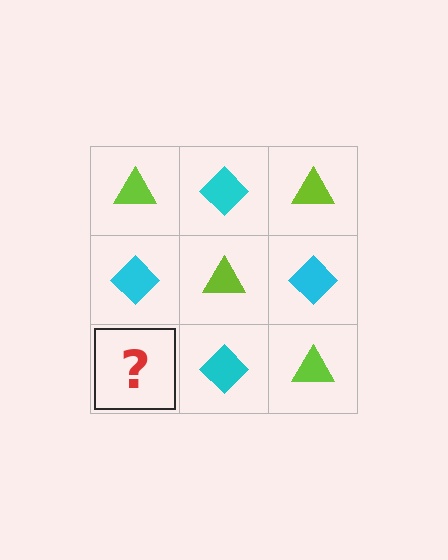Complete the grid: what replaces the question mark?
The question mark should be replaced with a lime triangle.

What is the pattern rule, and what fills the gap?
The rule is that it alternates lime triangle and cyan diamond in a checkerboard pattern. The gap should be filled with a lime triangle.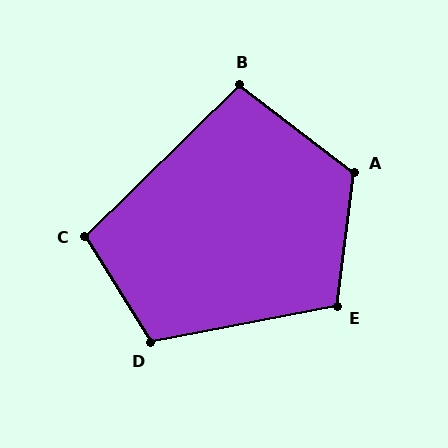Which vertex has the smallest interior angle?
B, at approximately 98 degrees.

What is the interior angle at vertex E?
Approximately 108 degrees (obtuse).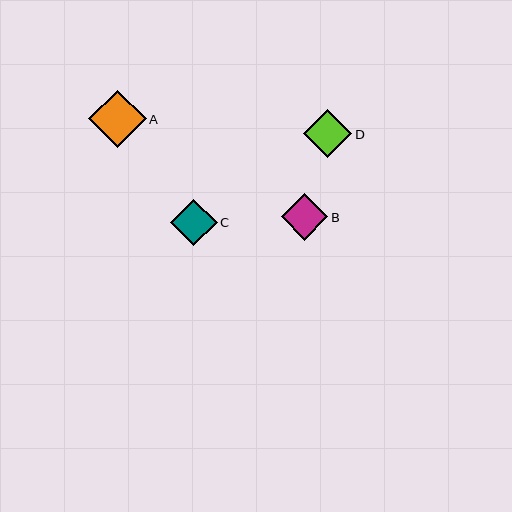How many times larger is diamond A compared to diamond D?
Diamond A is approximately 1.2 times the size of diamond D.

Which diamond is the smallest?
Diamond B is the smallest with a size of approximately 46 pixels.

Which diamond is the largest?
Diamond A is the largest with a size of approximately 57 pixels.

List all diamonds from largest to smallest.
From largest to smallest: A, D, C, B.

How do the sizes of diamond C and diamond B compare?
Diamond C and diamond B are approximately the same size.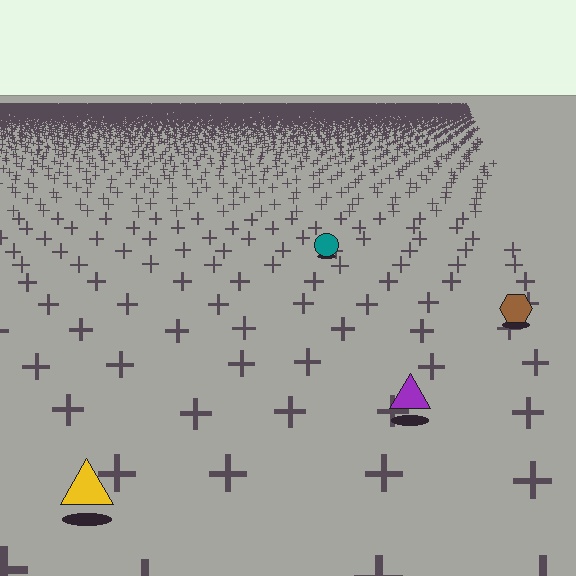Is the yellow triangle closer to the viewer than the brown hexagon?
Yes. The yellow triangle is closer — you can tell from the texture gradient: the ground texture is coarser near it.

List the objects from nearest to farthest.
From nearest to farthest: the yellow triangle, the purple triangle, the brown hexagon, the teal circle.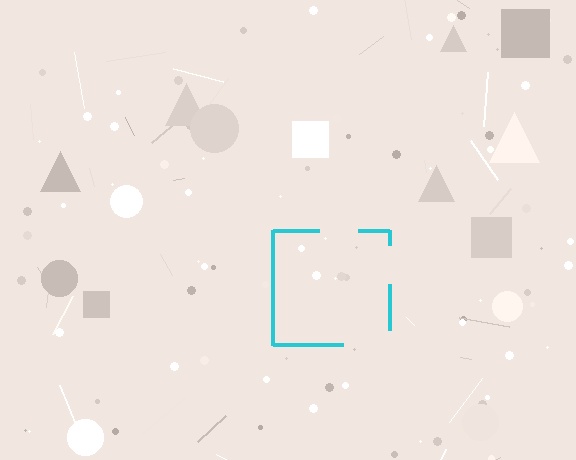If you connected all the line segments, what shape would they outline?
They would outline a square.